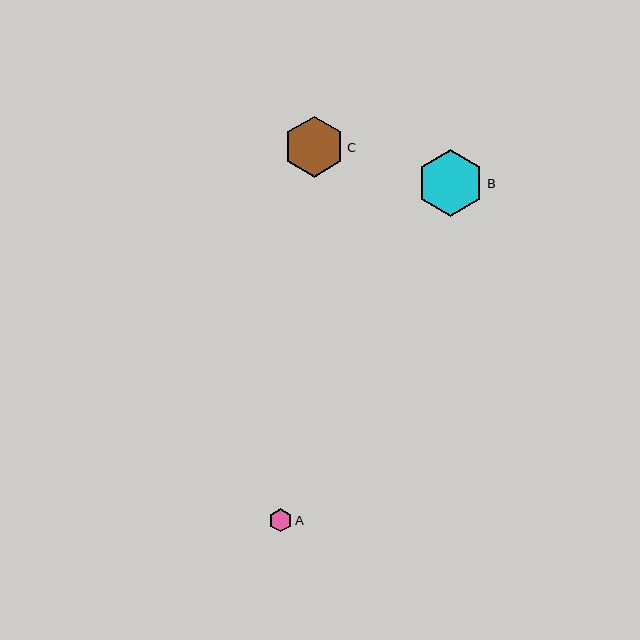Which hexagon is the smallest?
Hexagon A is the smallest with a size of approximately 23 pixels.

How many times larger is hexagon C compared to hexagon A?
Hexagon C is approximately 2.6 times the size of hexagon A.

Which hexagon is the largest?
Hexagon B is the largest with a size of approximately 67 pixels.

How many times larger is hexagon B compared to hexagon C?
Hexagon B is approximately 1.1 times the size of hexagon C.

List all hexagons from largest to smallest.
From largest to smallest: B, C, A.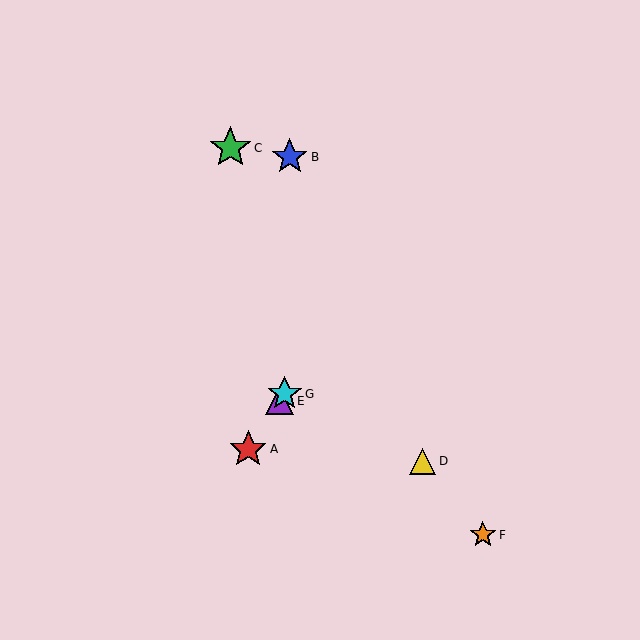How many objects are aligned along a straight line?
3 objects (A, E, G) are aligned along a straight line.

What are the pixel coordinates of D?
Object D is at (423, 461).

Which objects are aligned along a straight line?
Objects A, E, G are aligned along a straight line.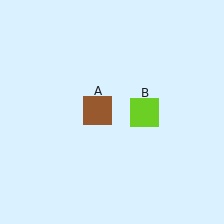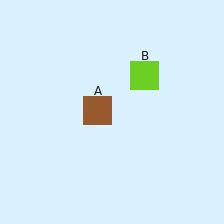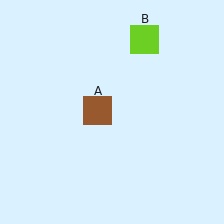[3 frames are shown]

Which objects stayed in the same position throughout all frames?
Brown square (object A) remained stationary.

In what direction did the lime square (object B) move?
The lime square (object B) moved up.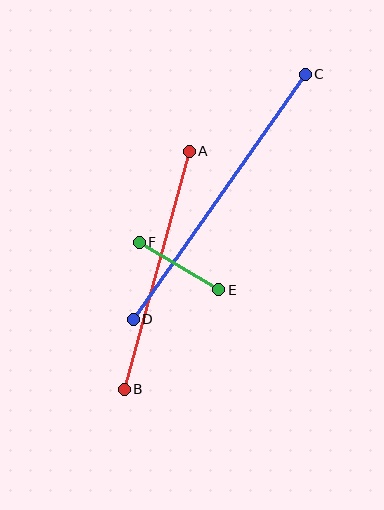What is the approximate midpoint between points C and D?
The midpoint is at approximately (219, 197) pixels.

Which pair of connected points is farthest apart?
Points C and D are farthest apart.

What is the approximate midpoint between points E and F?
The midpoint is at approximately (179, 266) pixels.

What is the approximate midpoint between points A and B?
The midpoint is at approximately (157, 270) pixels.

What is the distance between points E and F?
The distance is approximately 93 pixels.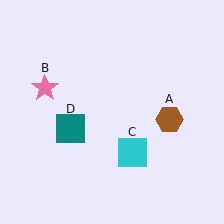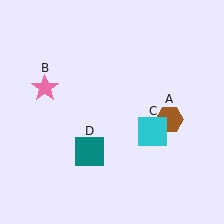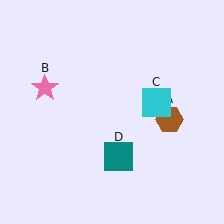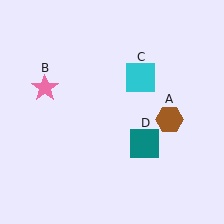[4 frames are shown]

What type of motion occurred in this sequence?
The cyan square (object C), teal square (object D) rotated counterclockwise around the center of the scene.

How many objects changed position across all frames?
2 objects changed position: cyan square (object C), teal square (object D).